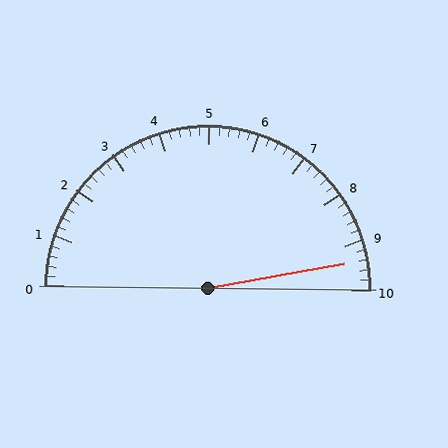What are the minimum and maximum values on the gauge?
The gauge ranges from 0 to 10.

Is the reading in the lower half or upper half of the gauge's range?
The reading is in the upper half of the range (0 to 10).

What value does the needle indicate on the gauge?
The needle indicates approximately 9.4.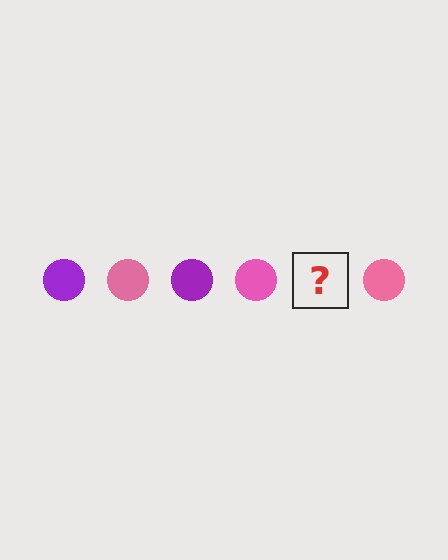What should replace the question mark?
The question mark should be replaced with a purple circle.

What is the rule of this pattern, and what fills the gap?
The rule is that the pattern cycles through purple, pink circles. The gap should be filled with a purple circle.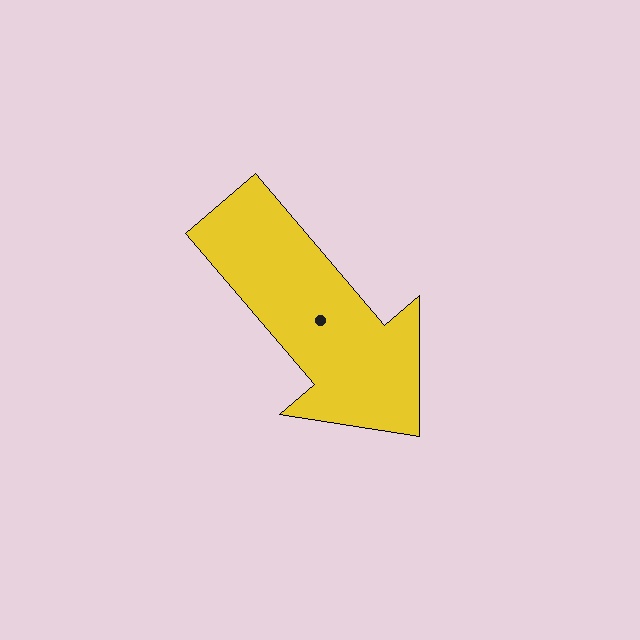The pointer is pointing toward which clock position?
Roughly 5 o'clock.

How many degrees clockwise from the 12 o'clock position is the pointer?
Approximately 140 degrees.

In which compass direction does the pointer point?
Southeast.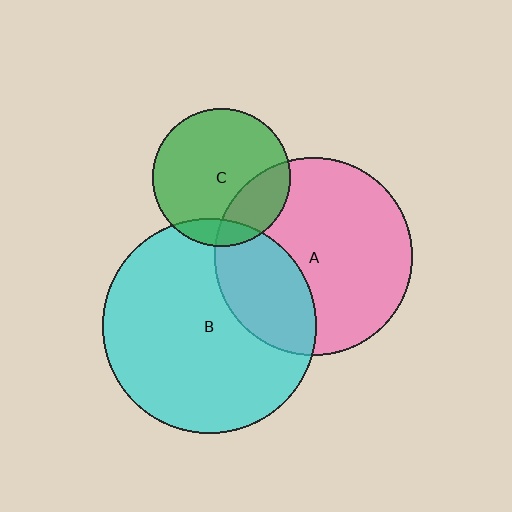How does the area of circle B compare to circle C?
Approximately 2.4 times.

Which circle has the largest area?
Circle B (cyan).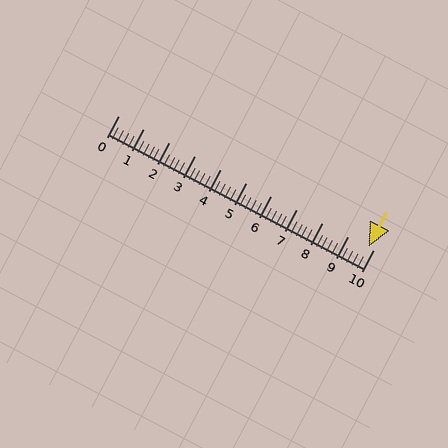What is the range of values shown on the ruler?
The ruler shows values from 0 to 10.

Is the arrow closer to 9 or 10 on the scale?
The arrow is closer to 10.